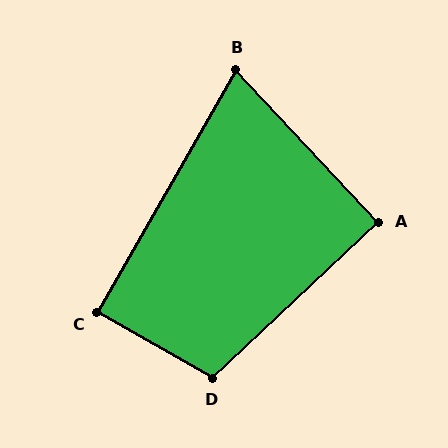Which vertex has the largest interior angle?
D, at approximately 107 degrees.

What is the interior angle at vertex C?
Approximately 90 degrees (approximately right).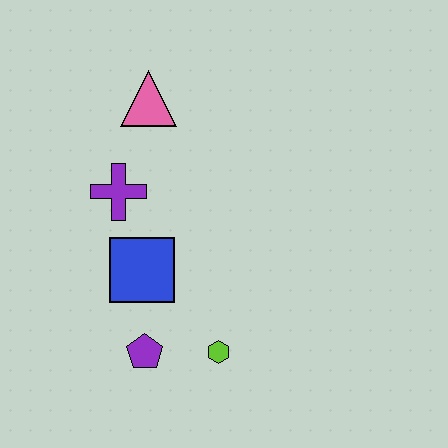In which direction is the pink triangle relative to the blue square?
The pink triangle is above the blue square.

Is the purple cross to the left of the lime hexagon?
Yes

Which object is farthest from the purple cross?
The lime hexagon is farthest from the purple cross.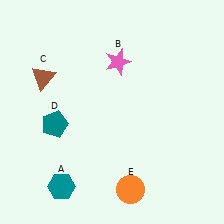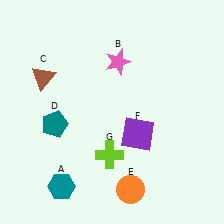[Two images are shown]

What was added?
A purple square (F), a lime cross (G) were added in Image 2.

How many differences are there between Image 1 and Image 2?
There are 2 differences between the two images.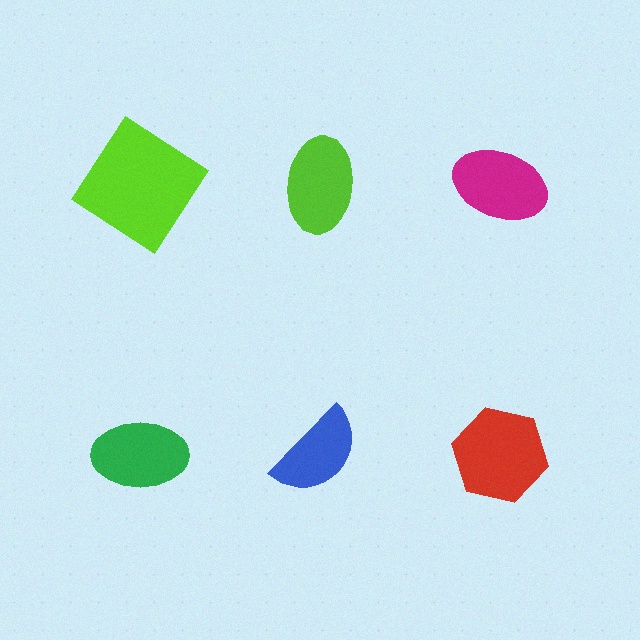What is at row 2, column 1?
A green ellipse.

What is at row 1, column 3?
A magenta ellipse.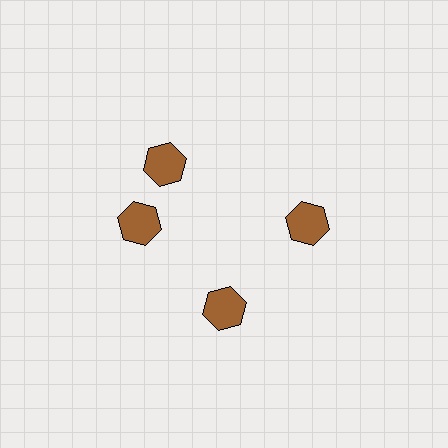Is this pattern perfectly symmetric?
No. The 4 brown hexagons are arranged in a ring, but one element near the 12 o'clock position is rotated out of alignment along the ring, breaking the 4-fold rotational symmetry.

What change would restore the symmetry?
The symmetry would be restored by rotating it back into even spacing with its neighbors so that all 4 hexagons sit at equal angles and equal distance from the center.